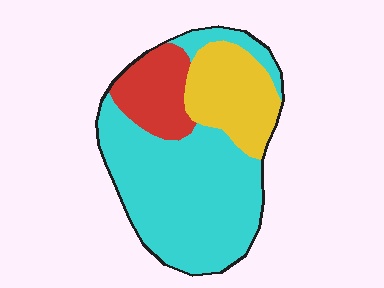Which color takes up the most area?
Cyan, at roughly 60%.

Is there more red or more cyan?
Cyan.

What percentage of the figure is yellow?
Yellow takes up about one quarter (1/4) of the figure.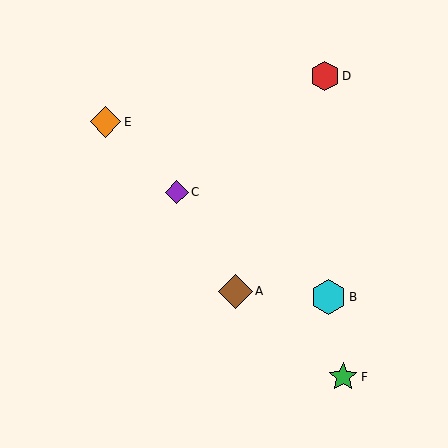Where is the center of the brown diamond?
The center of the brown diamond is at (235, 291).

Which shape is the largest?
The cyan hexagon (labeled B) is the largest.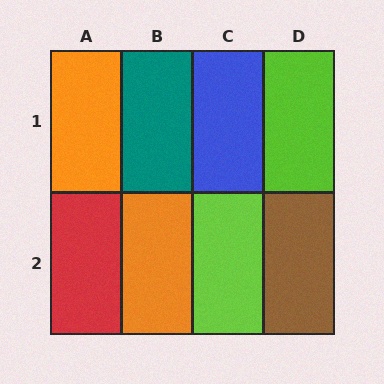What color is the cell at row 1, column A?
Orange.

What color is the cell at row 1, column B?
Teal.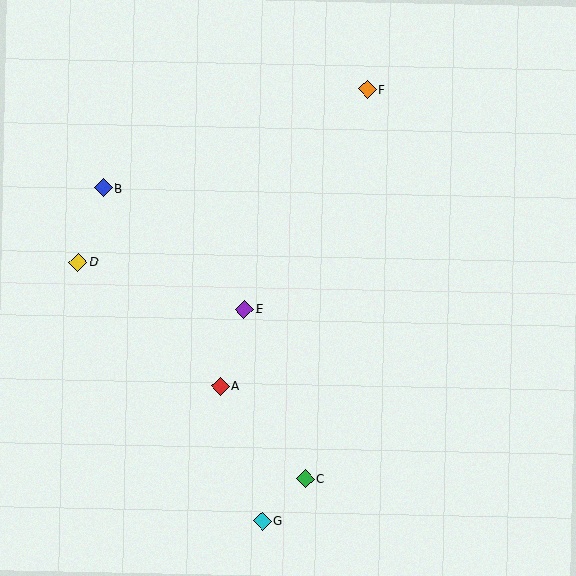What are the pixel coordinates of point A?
Point A is at (220, 386).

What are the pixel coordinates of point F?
Point F is at (368, 89).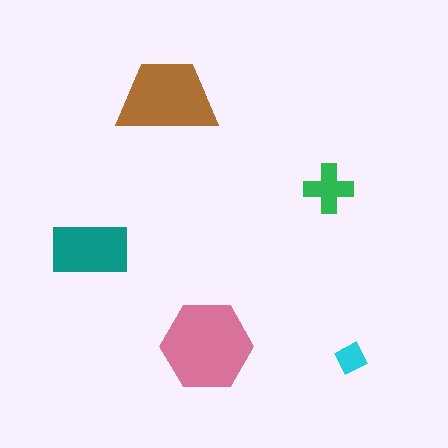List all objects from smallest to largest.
The cyan diamond, the green cross, the teal rectangle, the brown trapezoid, the pink hexagon.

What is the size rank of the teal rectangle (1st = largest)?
3rd.